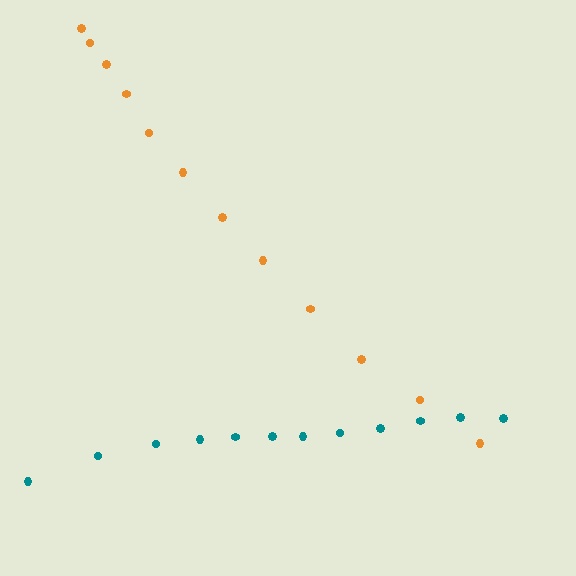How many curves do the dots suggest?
There are 2 distinct paths.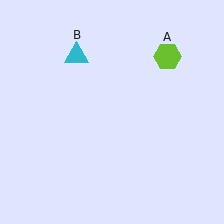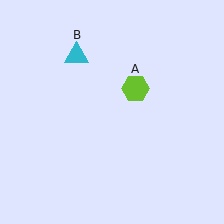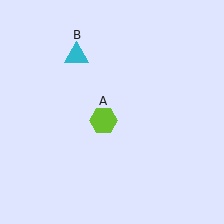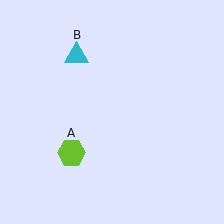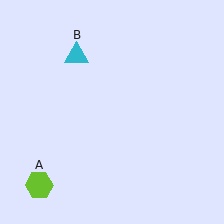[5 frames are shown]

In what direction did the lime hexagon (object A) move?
The lime hexagon (object A) moved down and to the left.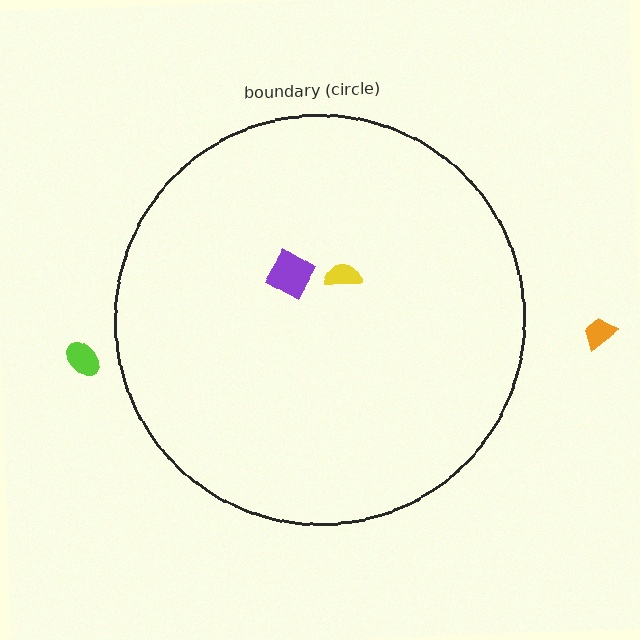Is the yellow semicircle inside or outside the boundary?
Inside.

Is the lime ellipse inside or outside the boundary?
Outside.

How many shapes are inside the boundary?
2 inside, 2 outside.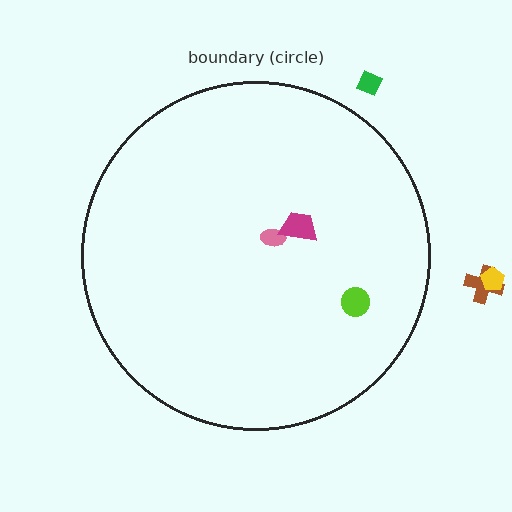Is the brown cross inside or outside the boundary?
Outside.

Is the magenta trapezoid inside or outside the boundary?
Inside.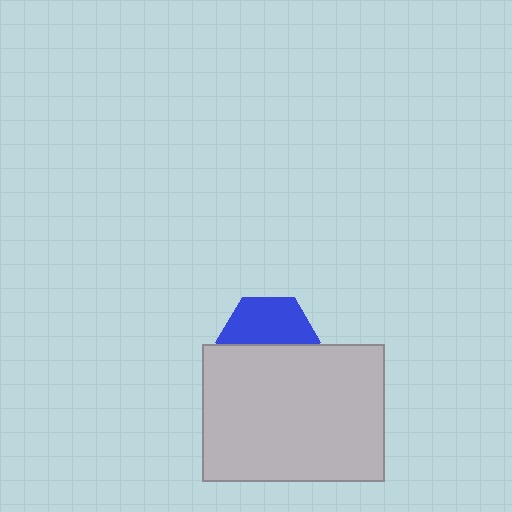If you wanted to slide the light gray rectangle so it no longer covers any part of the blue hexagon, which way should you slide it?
Slide it down — that is the most direct way to separate the two shapes.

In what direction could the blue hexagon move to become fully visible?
The blue hexagon could move up. That would shift it out from behind the light gray rectangle entirely.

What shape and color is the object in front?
The object in front is a light gray rectangle.